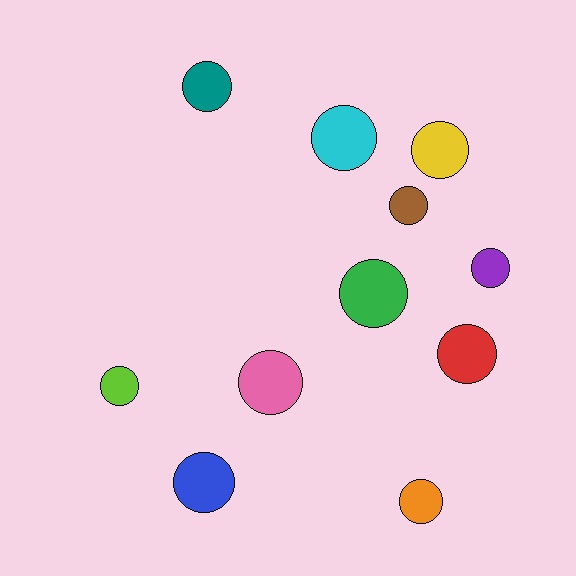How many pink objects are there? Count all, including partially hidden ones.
There is 1 pink object.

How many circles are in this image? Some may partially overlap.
There are 11 circles.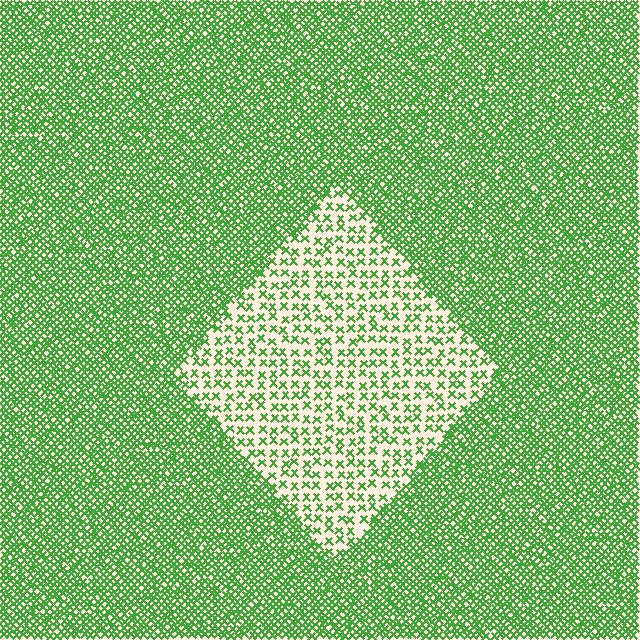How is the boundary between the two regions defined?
The boundary is defined by a change in element density (approximately 2.8x ratio). All elements are the same color, size, and shape.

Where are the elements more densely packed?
The elements are more densely packed outside the diamond boundary.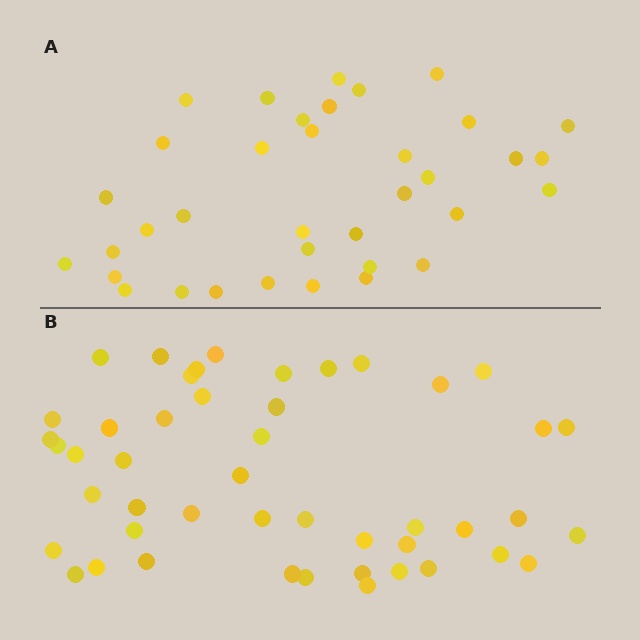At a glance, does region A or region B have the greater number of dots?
Region B (the bottom region) has more dots.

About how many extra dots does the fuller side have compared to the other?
Region B has roughly 12 or so more dots than region A.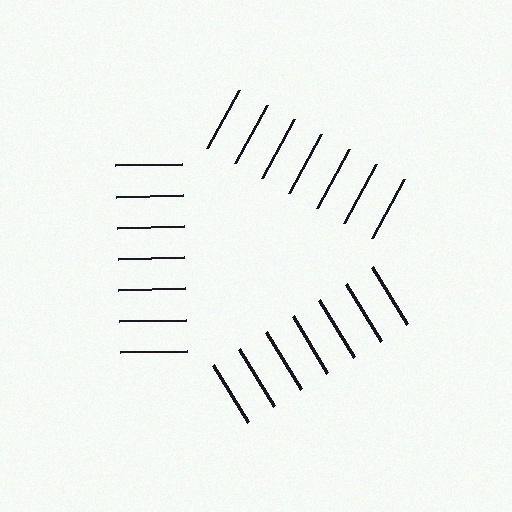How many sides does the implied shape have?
3 sides — the line-ends trace a triangle.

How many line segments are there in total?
21 — 7 along each of the 3 edges.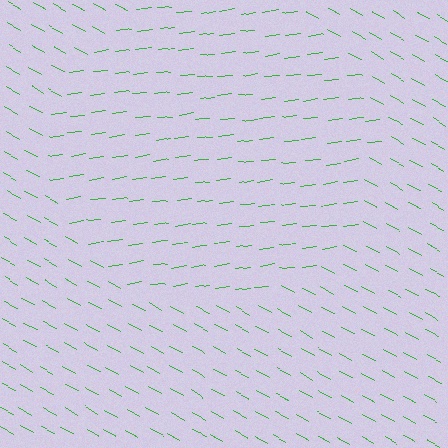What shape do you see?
I see a circle.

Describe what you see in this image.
The image is filled with small green line segments. A circle region in the image has lines oriented differently from the surrounding lines, creating a visible texture boundary.